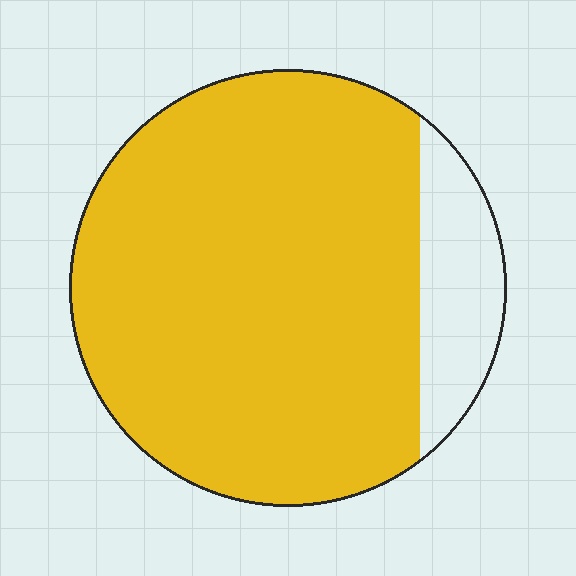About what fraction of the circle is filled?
About seven eighths (7/8).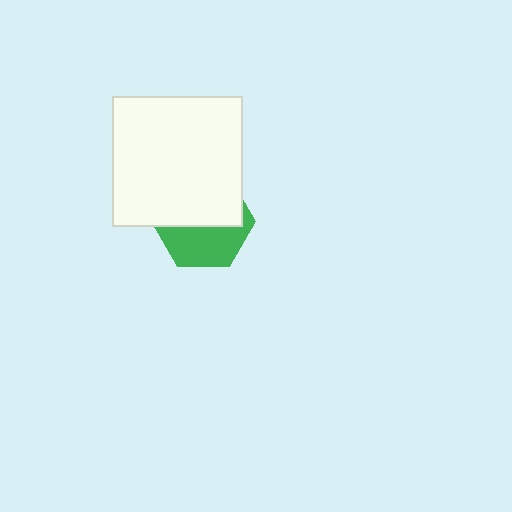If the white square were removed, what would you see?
You would see the complete green hexagon.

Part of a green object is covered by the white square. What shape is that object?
It is a hexagon.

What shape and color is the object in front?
The object in front is a white square.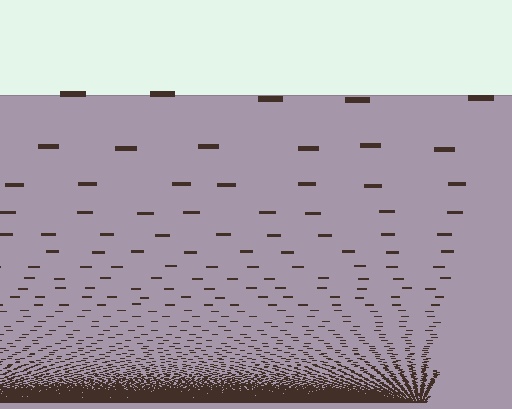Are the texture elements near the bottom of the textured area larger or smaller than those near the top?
Smaller. The gradient is inverted — elements near the bottom are smaller and denser.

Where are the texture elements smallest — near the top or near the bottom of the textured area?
Near the bottom.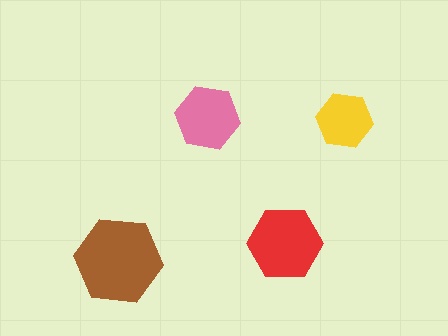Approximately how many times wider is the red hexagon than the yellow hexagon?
About 1.5 times wider.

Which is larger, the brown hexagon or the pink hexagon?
The brown one.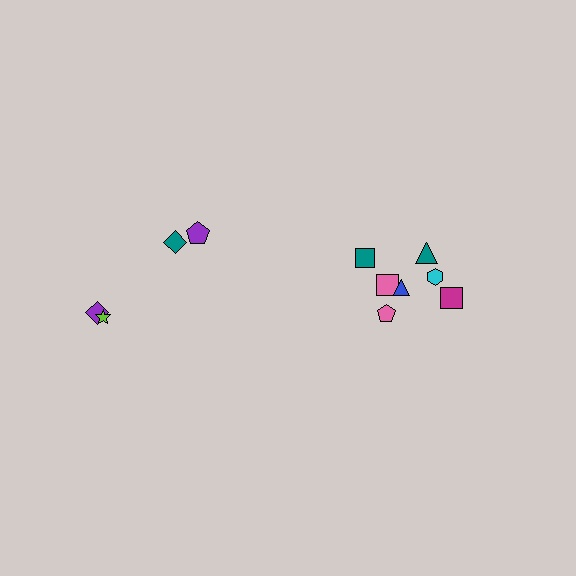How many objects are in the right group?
There are 7 objects.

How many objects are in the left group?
There are 4 objects.